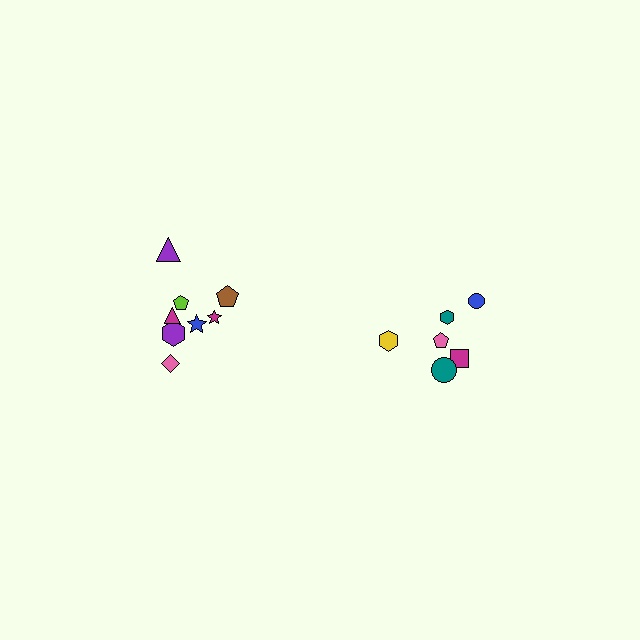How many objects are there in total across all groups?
There are 14 objects.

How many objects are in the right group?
There are 6 objects.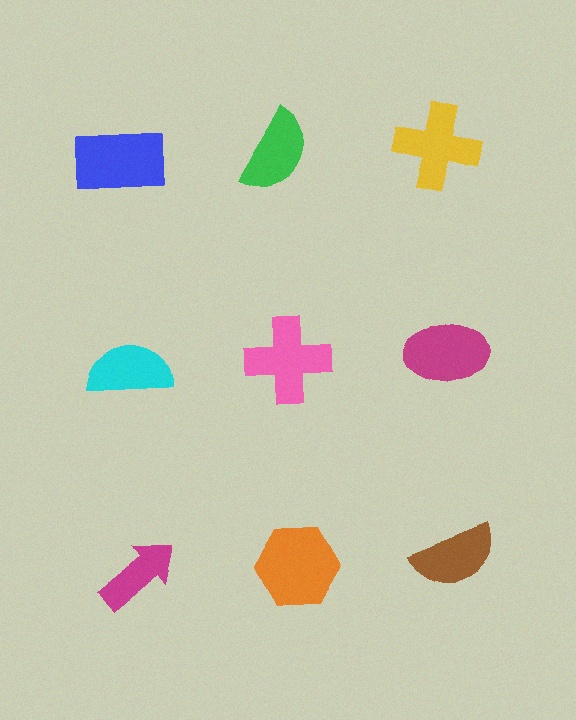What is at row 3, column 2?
An orange hexagon.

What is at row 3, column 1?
A magenta arrow.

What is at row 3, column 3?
A brown semicircle.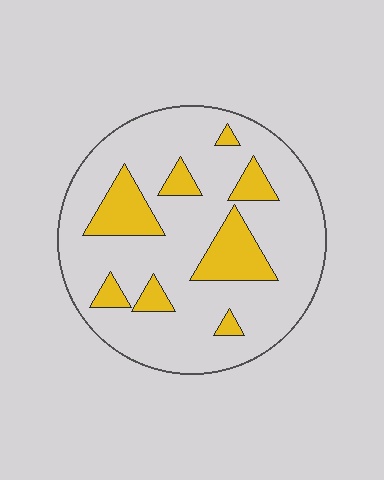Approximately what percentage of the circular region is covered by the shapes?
Approximately 20%.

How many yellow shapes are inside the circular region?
8.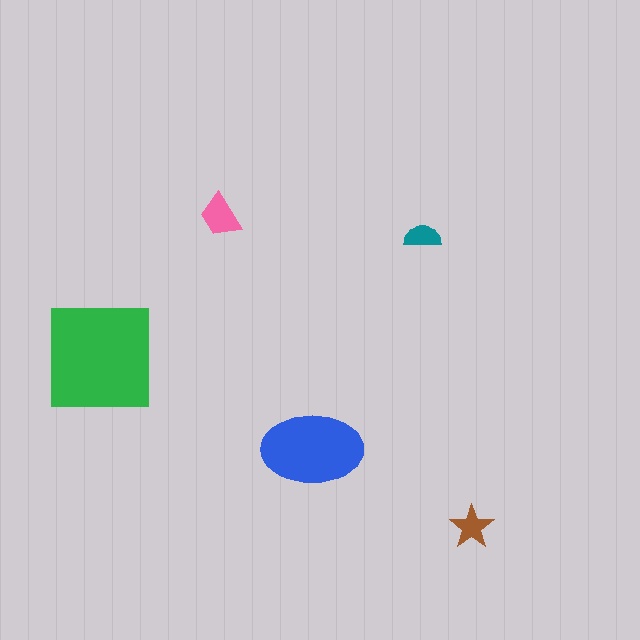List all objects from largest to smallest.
The green square, the blue ellipse, the pink trapezoid, the brown star, the teal semicircle.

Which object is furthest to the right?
The brown star is rightmost.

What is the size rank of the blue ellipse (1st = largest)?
2nd.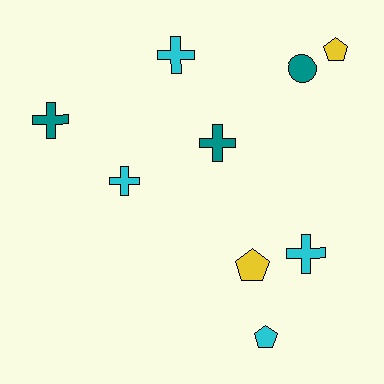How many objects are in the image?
There are 9 objects.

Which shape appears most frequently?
Cross, with 5 objects.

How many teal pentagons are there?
There are no teal pentagons.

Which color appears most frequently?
Cyan, with 4 objects.